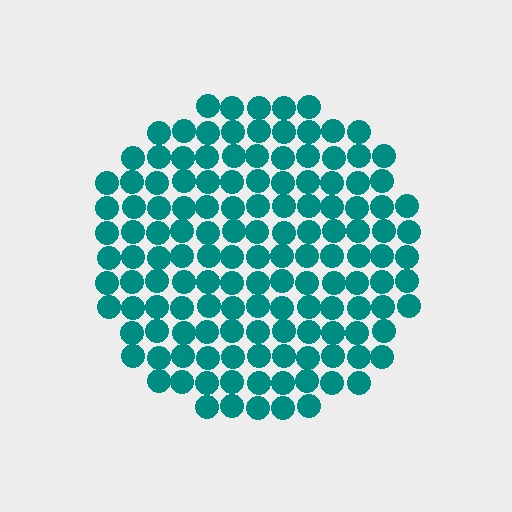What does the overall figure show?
The overall figure shows a circle.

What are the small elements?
The small elements are circles.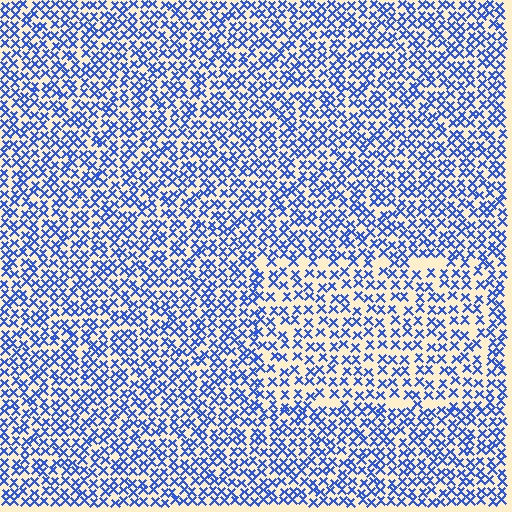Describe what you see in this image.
The image contains small blue elements arranged at two different densities. A rectangle-shaped region is visible where the elements are less densely packed than the surrounding area.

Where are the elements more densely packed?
The elements are more densely packed outside the rectangle boundary.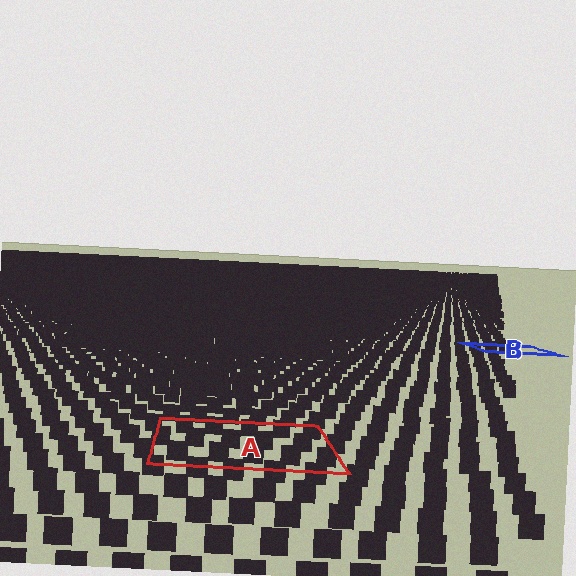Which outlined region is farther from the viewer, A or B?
Region B is farther from the viewer — the texture elements inside it appear smaller and more densely packed.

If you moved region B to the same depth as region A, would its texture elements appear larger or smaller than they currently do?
They would appear larger. At a closer depth, the same texture elements are projected at a bigger on-screen size.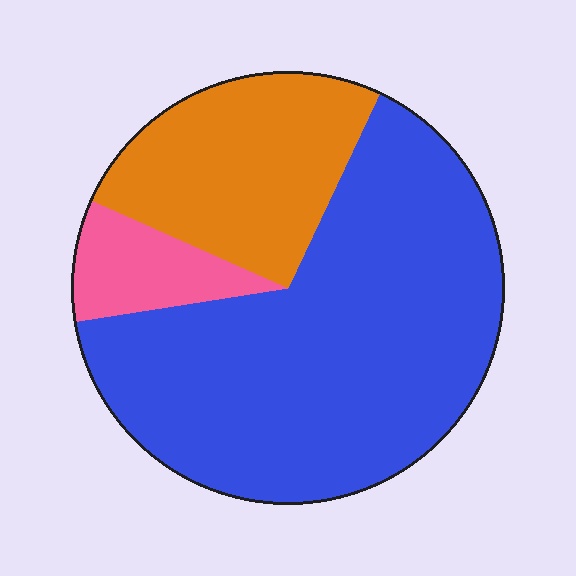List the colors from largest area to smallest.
From largest to smallest: blue, orange, pink.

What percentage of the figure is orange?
Orange covers roughly 25% of the figure.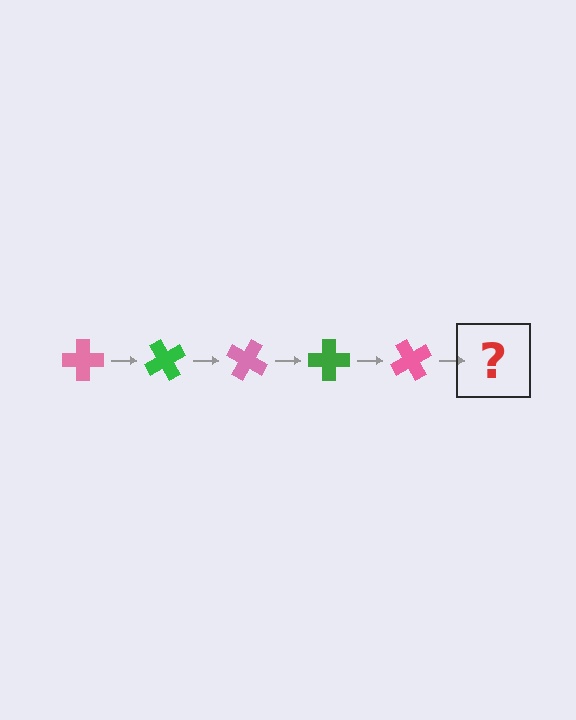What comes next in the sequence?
The next element should be a green cross, rotated 300 degrees from the start.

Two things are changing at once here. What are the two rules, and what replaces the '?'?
The two rules are that it rotates 60 degrees each step and the color cycles through pink and green. The '?' should be a green cross, rotated 300 degrees from the start.